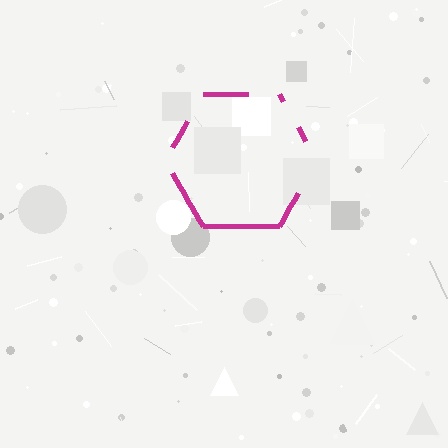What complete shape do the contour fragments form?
The contour fragments form a hexagon.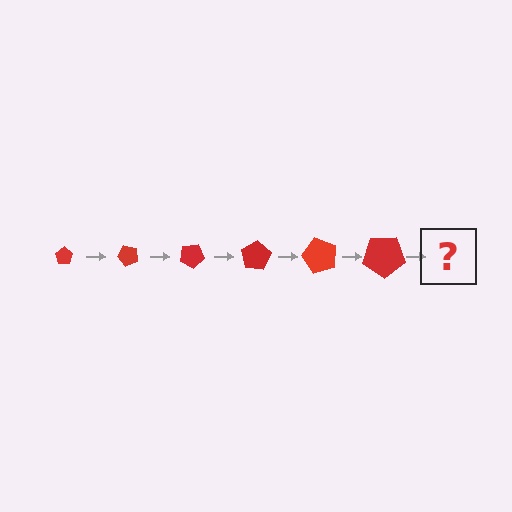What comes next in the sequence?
The next element should be a pentagon, larger than the previous one and rotated 300 degrees from the start.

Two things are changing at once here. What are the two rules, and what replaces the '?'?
The two rules are that the pentagon grows larger each step and it rotates 50 degrees each step. The '?' should be a pentagon, larger than the previous one and rotated 300 degrees from the start.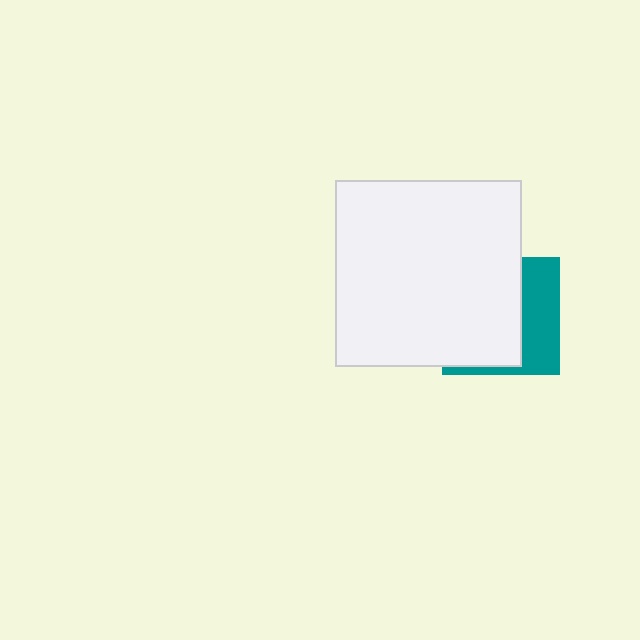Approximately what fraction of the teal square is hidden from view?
Roughly 63% of the teal square is hidden behind the white square.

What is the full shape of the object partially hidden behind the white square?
The partially hidden object is a teal square.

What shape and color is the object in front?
The object in front is a white square.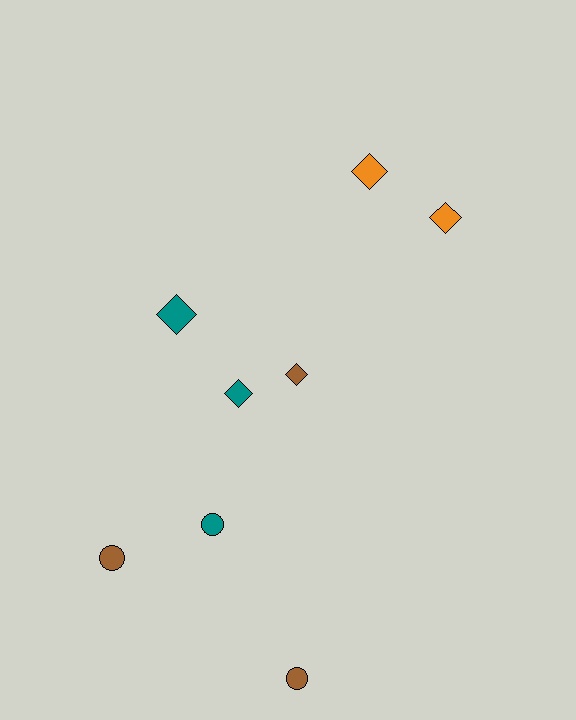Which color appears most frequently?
Brown, with 3 objects.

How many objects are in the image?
There are 8 objects.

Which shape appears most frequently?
Diamond, with 5 objects.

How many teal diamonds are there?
There are 2 teal diamonds.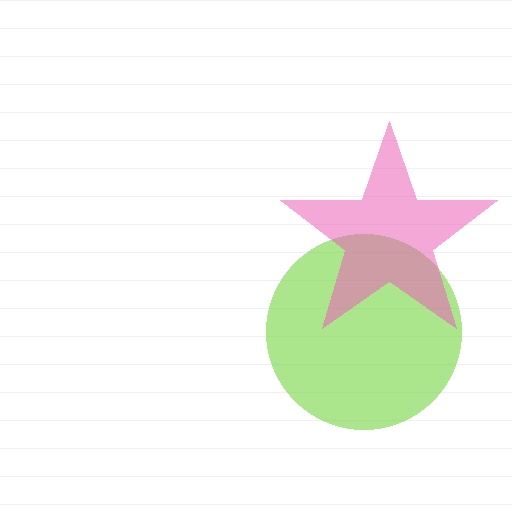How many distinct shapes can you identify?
There are 2 distinct shapes: a lime circle, a pink star.